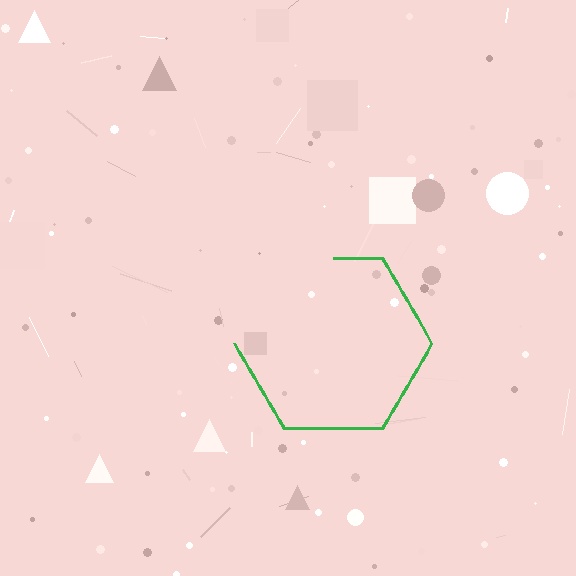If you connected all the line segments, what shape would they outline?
They would outline a hexagon.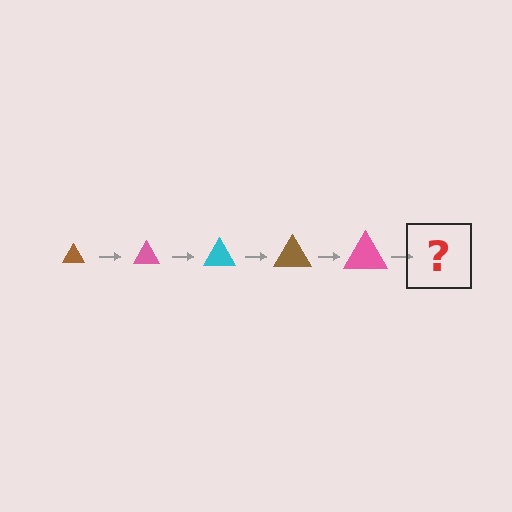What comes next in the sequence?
The next element should be a cyan triangle, larger than the previous one.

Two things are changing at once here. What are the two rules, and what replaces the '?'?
The two rules are that the triangle grows larger each step and the color cycles through brown, pink, and cyan. The '?' should be a cyan triangle, larger than the previous one.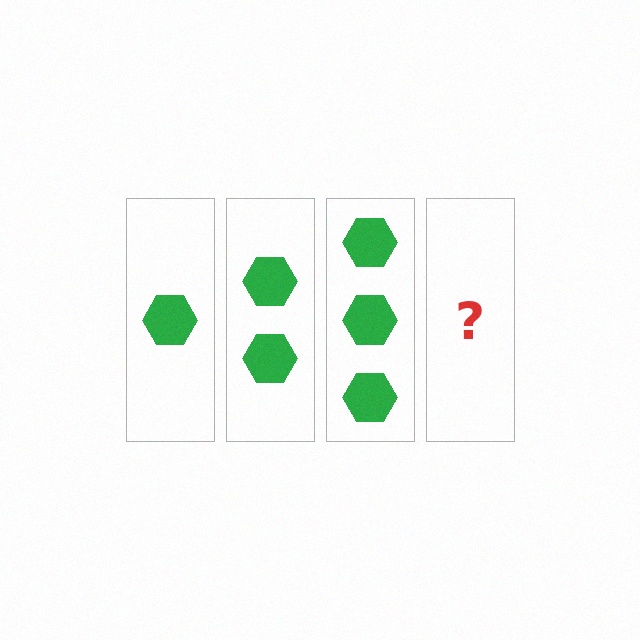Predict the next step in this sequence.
The next step is 4 hexagons.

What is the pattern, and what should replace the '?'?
The pattern is that each step adds one more hexagon. The '?' should be 4 hexagons.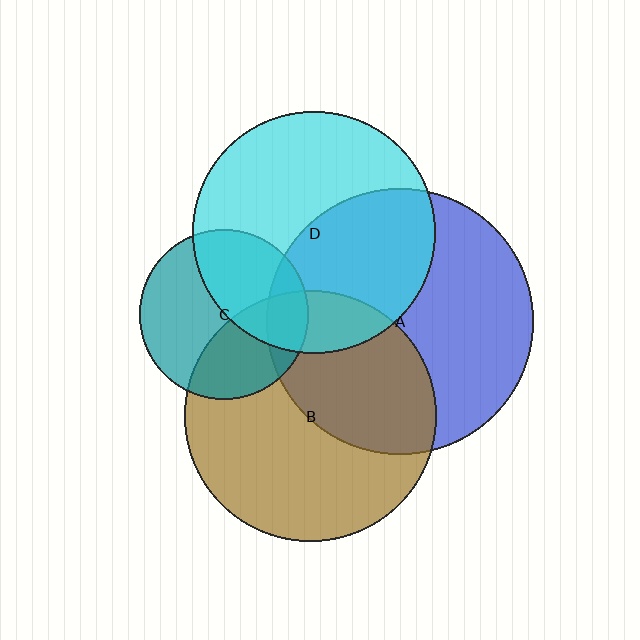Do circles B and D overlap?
Yes.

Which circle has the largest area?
Circle A (blue).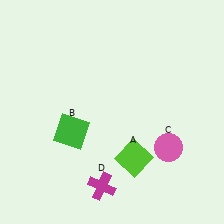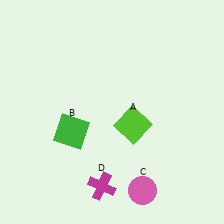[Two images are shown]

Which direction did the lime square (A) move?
The lime square (A) moved up.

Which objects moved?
The objects that moved are: the lime square (A), the pink circle (C).